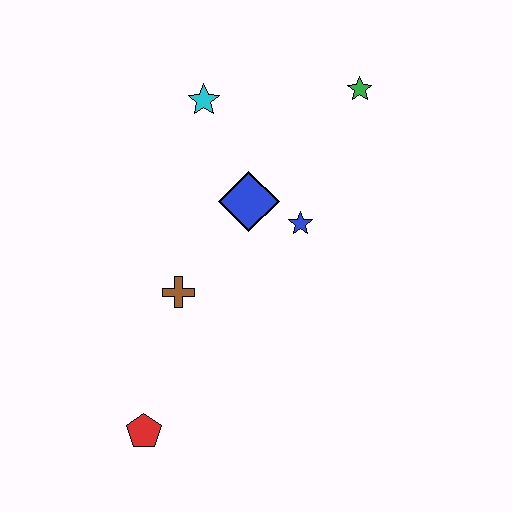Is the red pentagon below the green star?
Yes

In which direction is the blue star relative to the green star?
The blue star is below the green star.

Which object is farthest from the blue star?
The red pentagon is farthest from the blue star.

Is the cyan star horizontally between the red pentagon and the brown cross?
No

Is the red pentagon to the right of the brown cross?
No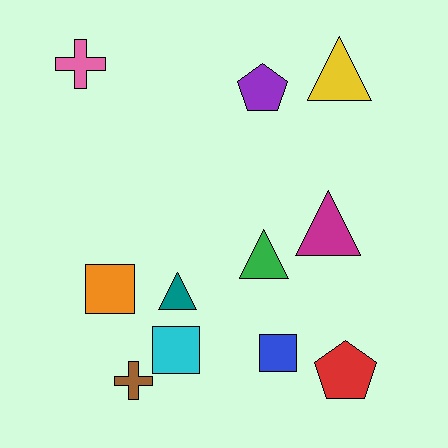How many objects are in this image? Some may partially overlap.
There are 11 objects.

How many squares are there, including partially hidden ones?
There are 3 squares.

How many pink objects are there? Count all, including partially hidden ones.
There is 1 pink object.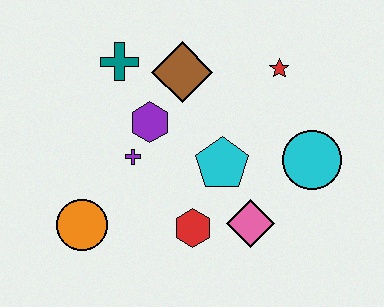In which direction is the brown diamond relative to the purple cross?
The brown diamond is above the purple cross.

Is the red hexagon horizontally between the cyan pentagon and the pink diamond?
No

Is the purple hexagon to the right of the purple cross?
Yes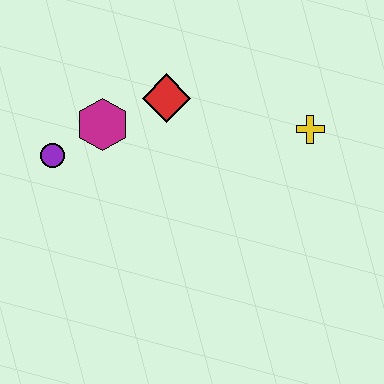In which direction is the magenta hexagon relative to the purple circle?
The magenta hexagon is to the right of the purple circle.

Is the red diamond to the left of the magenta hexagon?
No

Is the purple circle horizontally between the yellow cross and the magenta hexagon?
No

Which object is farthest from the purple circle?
The yellow cross is farthest from the purple circle.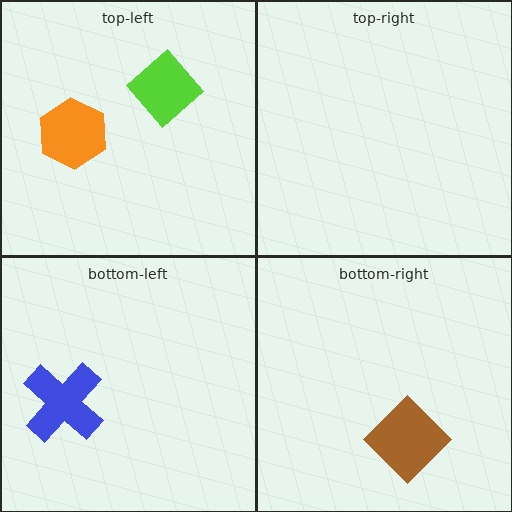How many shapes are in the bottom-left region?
1.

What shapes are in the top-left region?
The orange hexagon, the lime diamond.